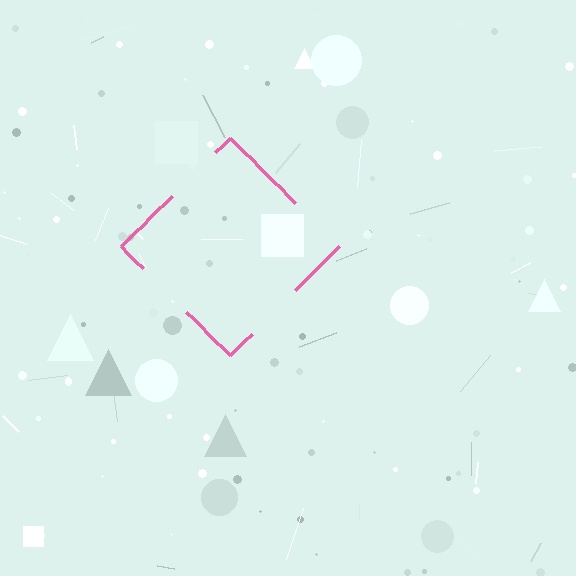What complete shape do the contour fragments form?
The contour fragments form a diamond.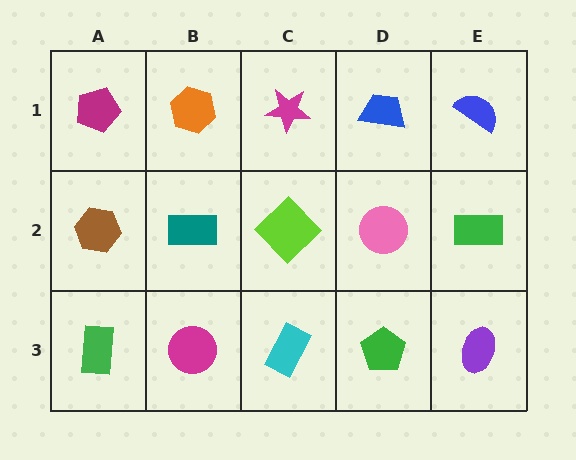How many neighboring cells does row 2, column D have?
4.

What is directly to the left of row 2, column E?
A pink circle.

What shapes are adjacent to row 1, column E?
A green rectangle (row 2, column E), a blue trapezoid (row 1, column D).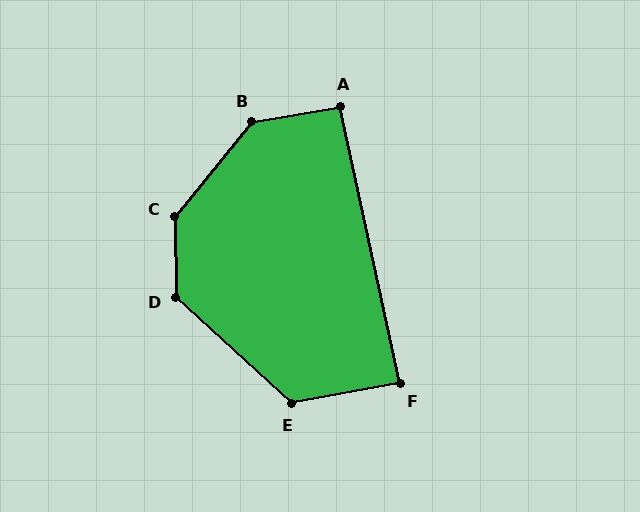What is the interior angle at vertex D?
Approximately 133 degrees (obtuse).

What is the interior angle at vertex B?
Approximately 139 degrees (obtuse).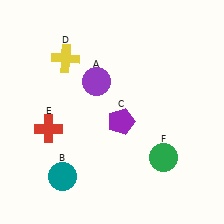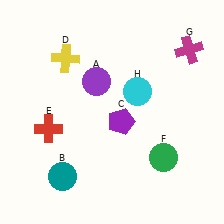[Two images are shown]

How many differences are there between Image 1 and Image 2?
There are 2 differences between the two images.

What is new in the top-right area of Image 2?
A magenta cross (G) was added in the top-right area of Image 2.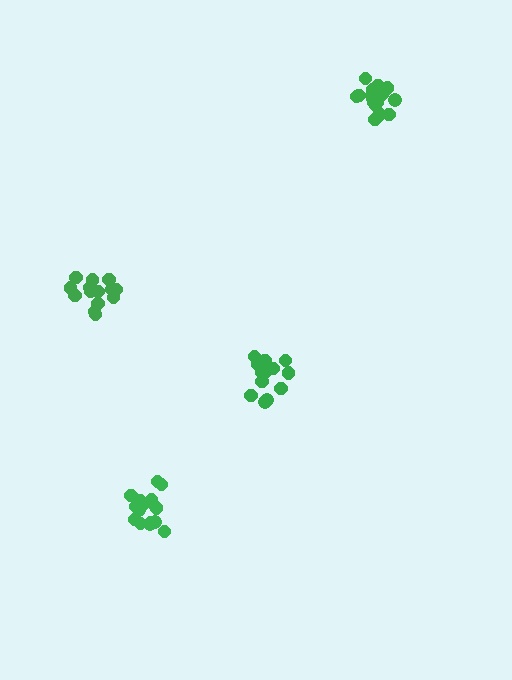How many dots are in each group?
Group 1: 17 dots, Group 2: 13 dots, Group 3: 16 dots, Group 4: 14 dots (60 total).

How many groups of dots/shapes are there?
There are 4 groups.